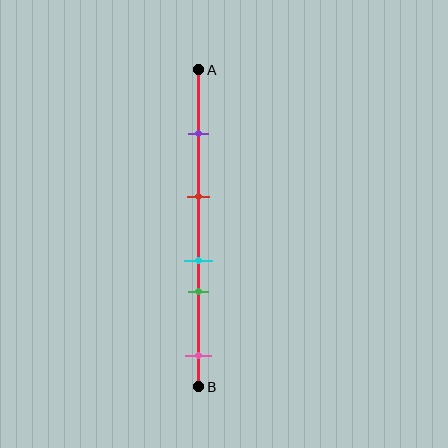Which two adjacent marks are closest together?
The cyan and green marks are the closest adjacent pair.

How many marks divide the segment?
There are 5 marks dividing the segment.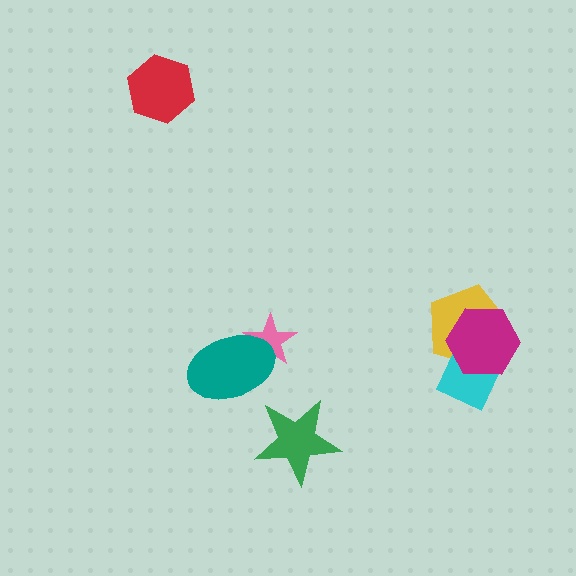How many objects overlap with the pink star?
1 object overlaps with the pink star.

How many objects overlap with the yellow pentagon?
2 objects overlap with the yellow pentagon.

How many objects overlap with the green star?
0 objects overlap with the green star.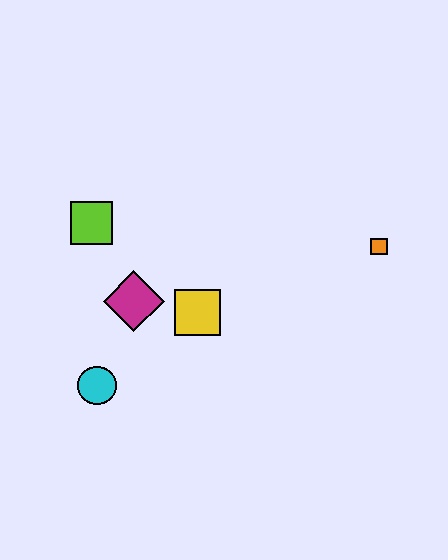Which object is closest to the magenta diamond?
The yellow square is closest to the magenta diamond.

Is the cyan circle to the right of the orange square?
No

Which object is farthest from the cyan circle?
The orange square is farthest from the cyan circle.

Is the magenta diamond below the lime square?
Yes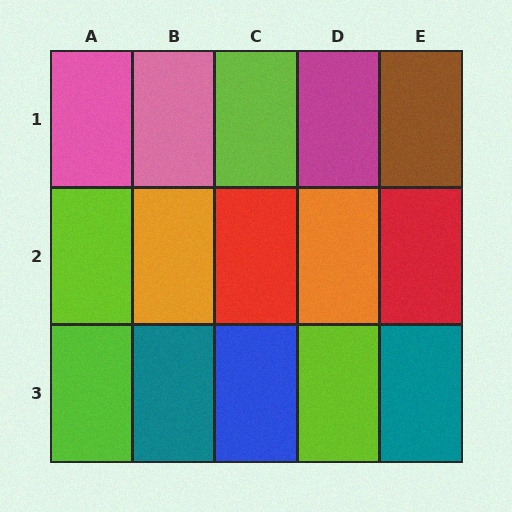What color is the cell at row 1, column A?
Pink.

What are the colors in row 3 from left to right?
Lime, teal, blue, lime, teal.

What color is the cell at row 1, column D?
Magenta.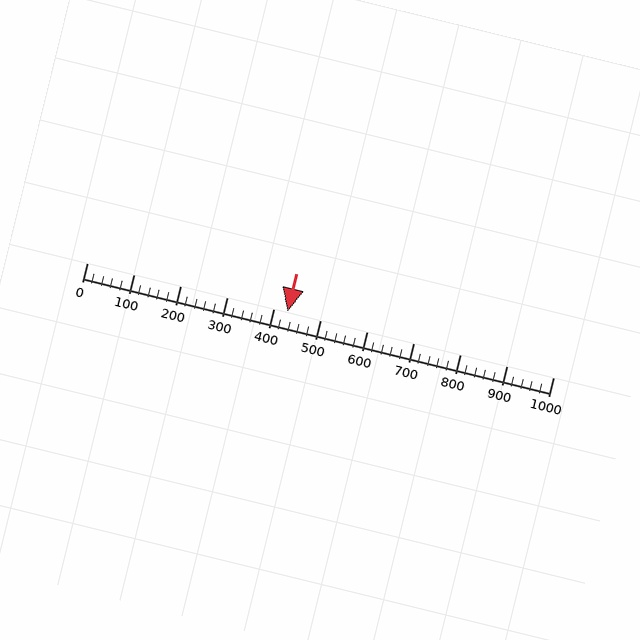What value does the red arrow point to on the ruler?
The red arrow points to approximately 430.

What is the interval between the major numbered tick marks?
The major tick marks are spaced 100 units apart.